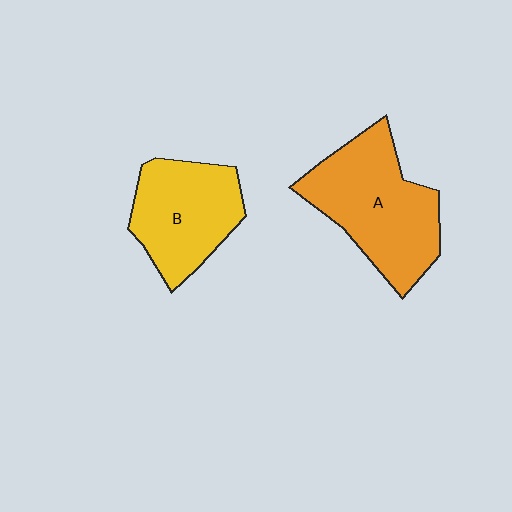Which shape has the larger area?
Shape A (orange).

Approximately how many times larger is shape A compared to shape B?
Approximately 1.3 times.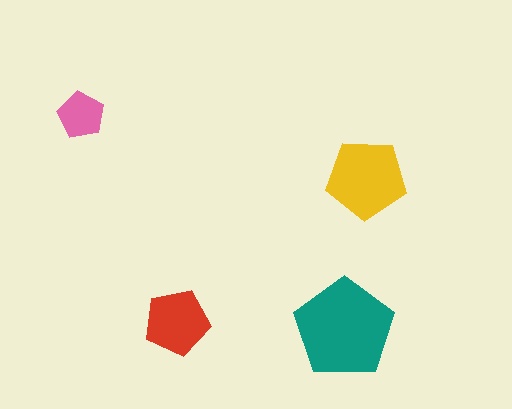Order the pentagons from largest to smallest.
the teal one, the yellow one, the red one, the pink one.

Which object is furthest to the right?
The yellow pentagon is rightmost.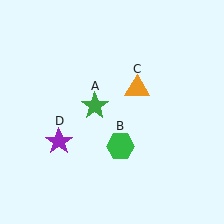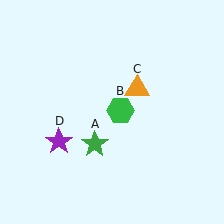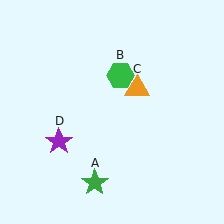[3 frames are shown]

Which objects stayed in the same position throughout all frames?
Orange triangle (object C) and purple star (object D) remained stationary.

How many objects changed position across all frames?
2 objects changed position: green star (object A), green hexagon (object B).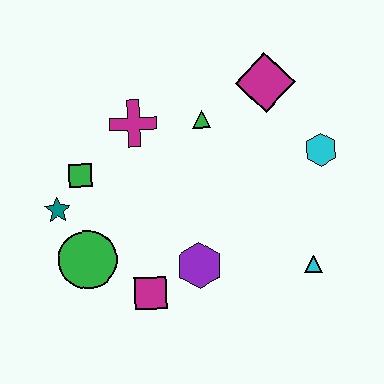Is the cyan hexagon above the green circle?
Yes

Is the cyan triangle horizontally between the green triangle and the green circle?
No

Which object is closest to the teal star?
The green square is closest to the teal star.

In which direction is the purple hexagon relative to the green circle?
The purple hexagon is to the right of the green circle.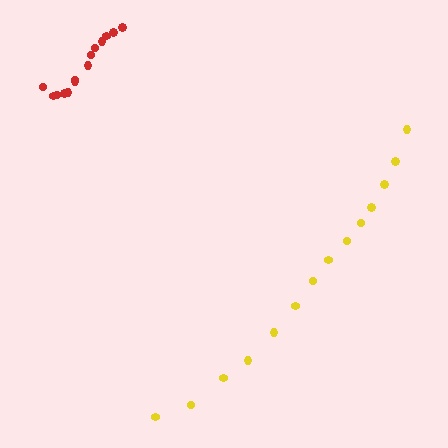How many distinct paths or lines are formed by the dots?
There are 2 distinct paths.